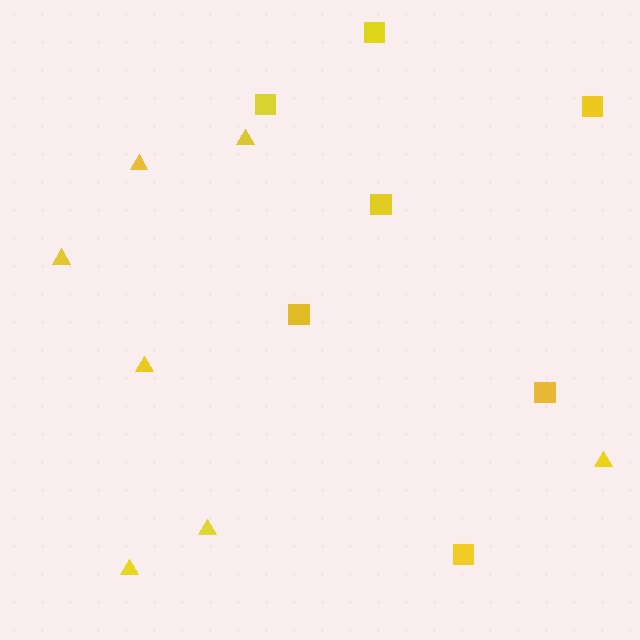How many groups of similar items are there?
There are 2 groups: one group of triangles (7) and one group of squares (7).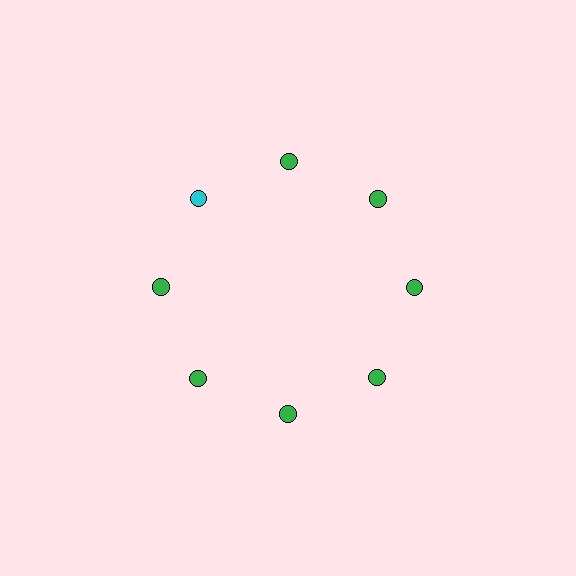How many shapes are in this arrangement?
There are 8 shapes arranged in a ring pattern.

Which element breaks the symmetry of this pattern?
The cyan circle at roughly the 10 o'clock position breaks the symmetry. All other shapes are green circles.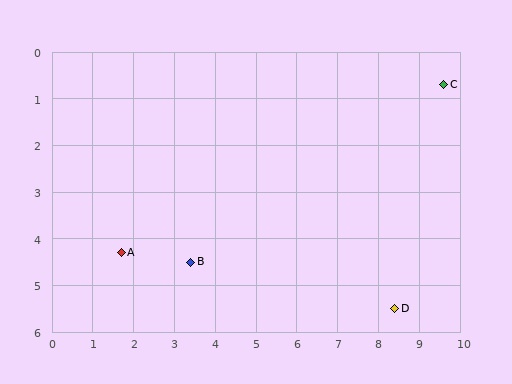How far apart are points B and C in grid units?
Points B and C are about 7.3 grid units apart.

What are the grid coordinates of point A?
Point A is at approximately (1.7, 4.3).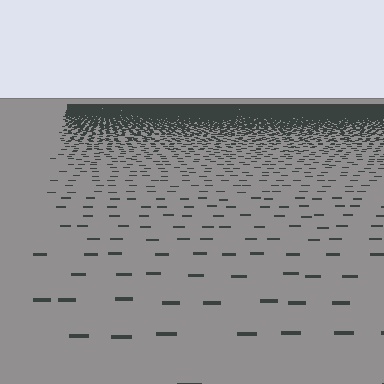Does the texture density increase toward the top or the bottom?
Density increases toward the top.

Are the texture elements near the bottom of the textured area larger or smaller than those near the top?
Larger. Near the bottom, elements are closer to the viewer and appear at a bigger on-screen size.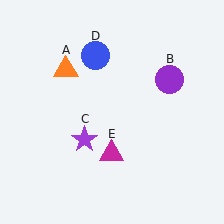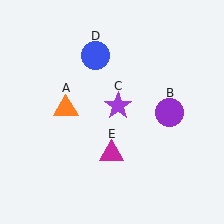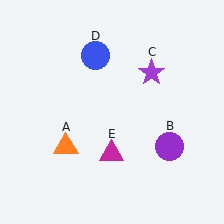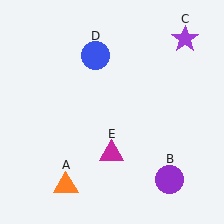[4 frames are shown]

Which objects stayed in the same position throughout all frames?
Blue circle (object D) and magenta triangle (object E) remained stationary.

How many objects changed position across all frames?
3 objects changed position: orange triangle (object A), purple circle (object B), purple star (object C).